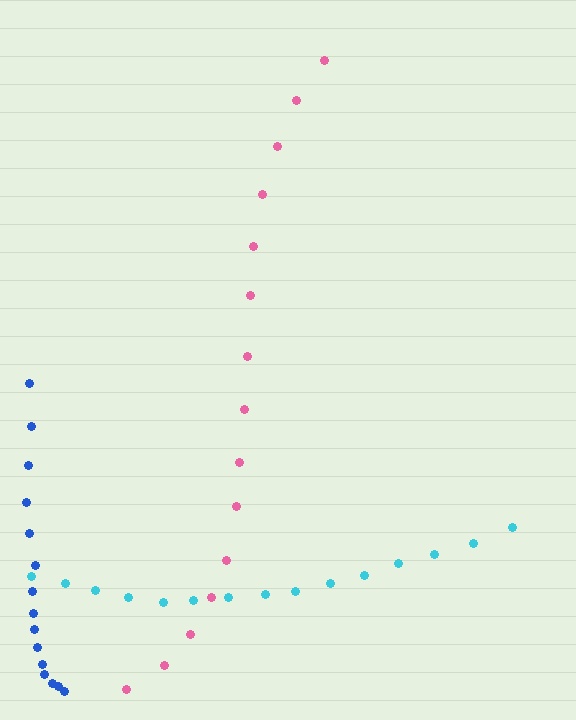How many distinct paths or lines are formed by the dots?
There are 3 distinct paths.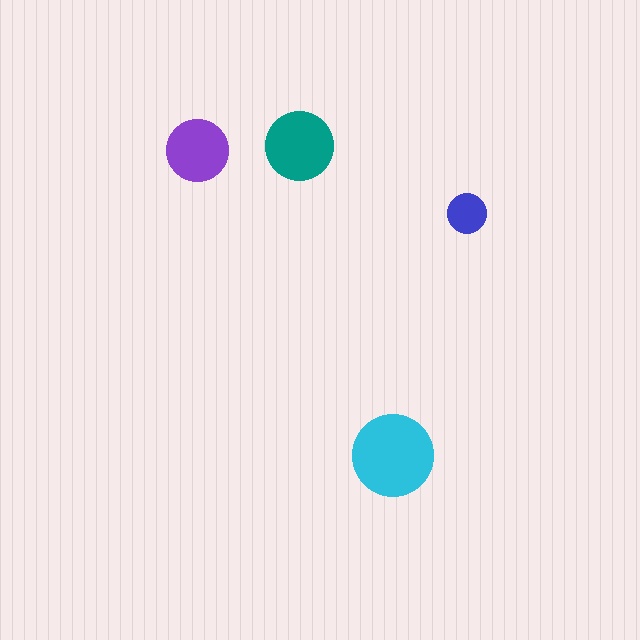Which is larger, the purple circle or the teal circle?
The teal one.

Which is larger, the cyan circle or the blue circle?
The cyan one.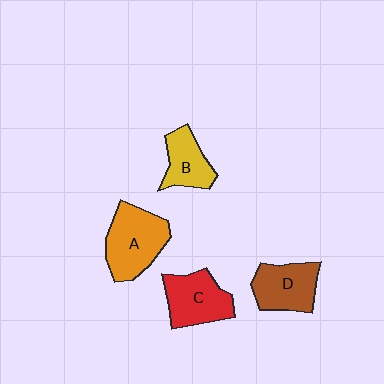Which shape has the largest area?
Shape A (orange).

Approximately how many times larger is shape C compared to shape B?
Approximately 1.3 times.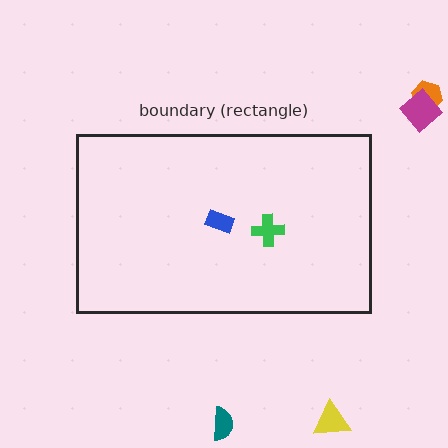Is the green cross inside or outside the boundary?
Inside.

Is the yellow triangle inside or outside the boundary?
Outside.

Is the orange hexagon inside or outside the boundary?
Outside.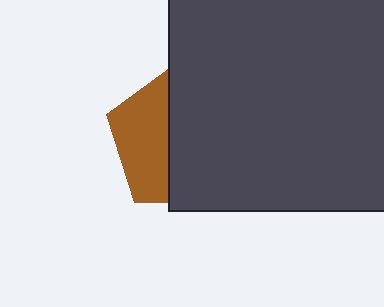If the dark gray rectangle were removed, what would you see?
You would see the complete brown pentagon.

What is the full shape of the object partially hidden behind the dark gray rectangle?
The partially hidden object is a brown pentagon.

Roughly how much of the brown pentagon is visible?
A small part of it is visible (roughly 37%).